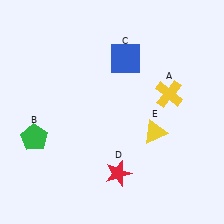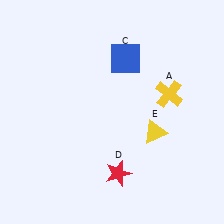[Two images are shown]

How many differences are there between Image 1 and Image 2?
There is 1 difference between the two images.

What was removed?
The green pentagon (B) was removed in Image 2.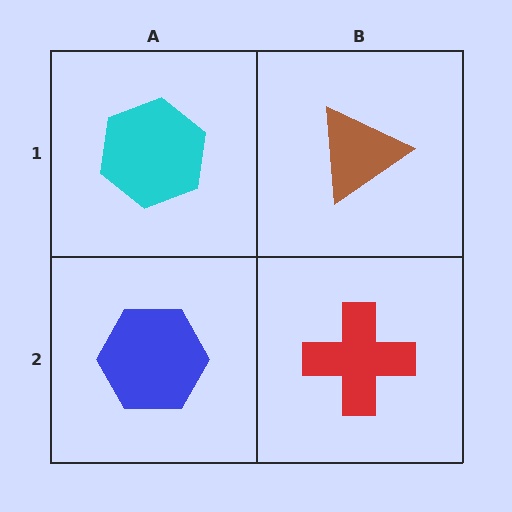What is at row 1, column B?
A brown triangle.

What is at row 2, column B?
A red cross.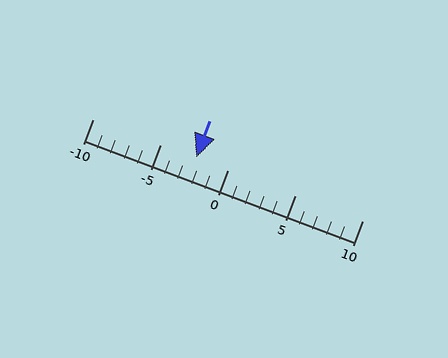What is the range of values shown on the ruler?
The ruler shows values from -10 to 10.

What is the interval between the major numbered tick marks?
The major tick marks are spaced 5 units apart.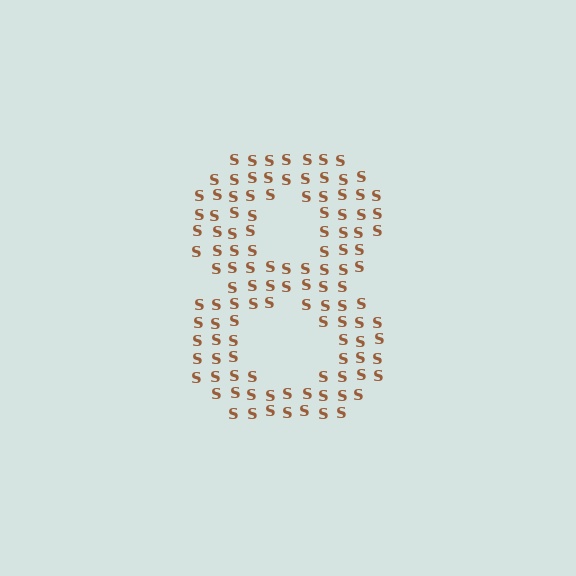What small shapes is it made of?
It is made of small letter S's.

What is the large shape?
The large shape is the digit 8.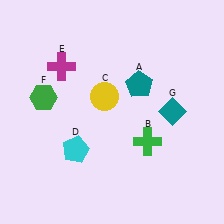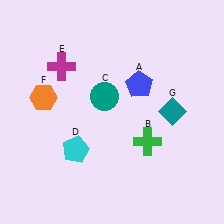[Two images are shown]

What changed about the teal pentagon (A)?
In Image 1, A is teal. In Image 2, it changed to blue.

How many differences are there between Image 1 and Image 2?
There are 3 differences between the two images.